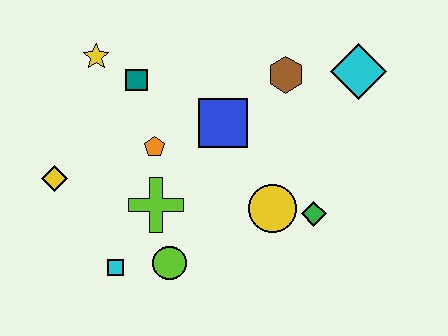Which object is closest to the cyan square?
The lime circle is closest to the cyan square.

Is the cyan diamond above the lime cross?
Yes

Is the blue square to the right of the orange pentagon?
Yes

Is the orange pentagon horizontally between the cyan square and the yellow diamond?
No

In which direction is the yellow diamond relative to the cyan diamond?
The yellow diamond is to the left of the cyan diamond.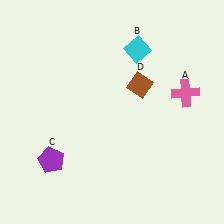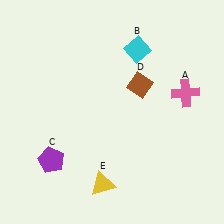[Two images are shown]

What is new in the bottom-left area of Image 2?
A yellow triangle (E) was added in the bottom-left area of Image 2.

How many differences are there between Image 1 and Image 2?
There is 1 difference between the two images.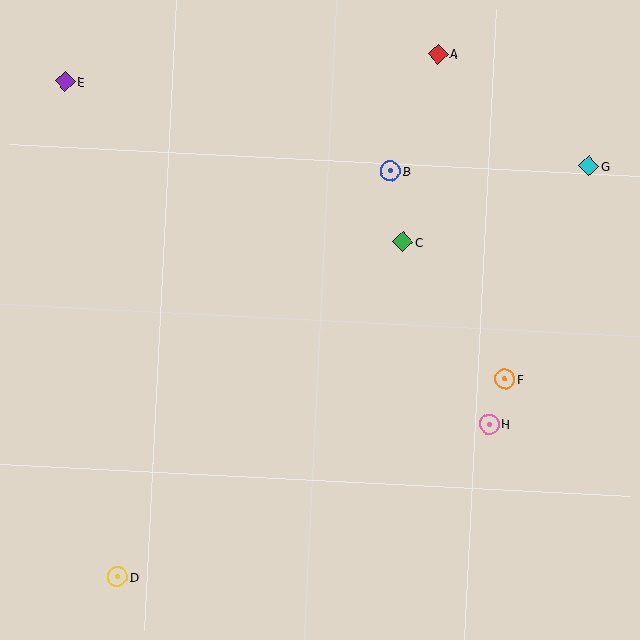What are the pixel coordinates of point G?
Point G is at (589, 166).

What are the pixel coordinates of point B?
Point B is at (391, 171).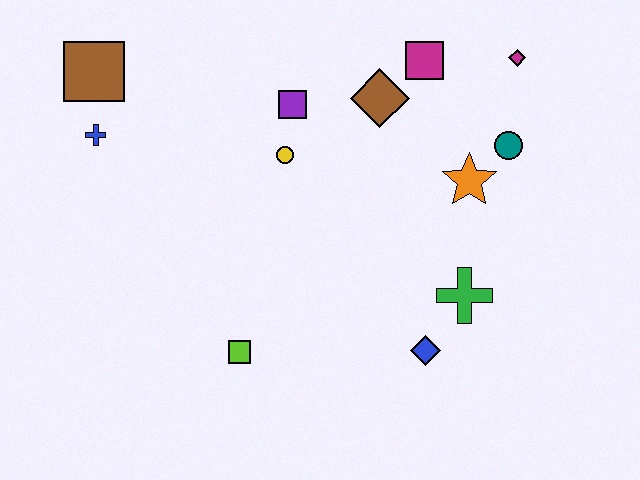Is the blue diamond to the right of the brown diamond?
Yes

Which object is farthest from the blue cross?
The magenta diamond is farthest from the blue cross.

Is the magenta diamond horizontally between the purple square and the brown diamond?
No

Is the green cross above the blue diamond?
Yes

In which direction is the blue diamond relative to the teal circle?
The blue diamond is below the teal circle.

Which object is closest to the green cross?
The blue diamond is closest to the green cross.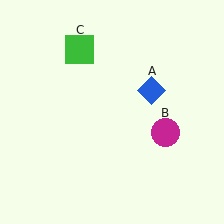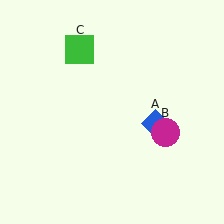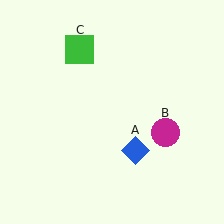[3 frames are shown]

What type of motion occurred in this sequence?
The blue diamond (object A) rotated clockwise around the center of the scene.